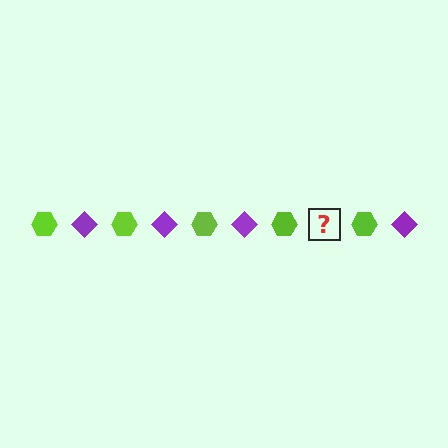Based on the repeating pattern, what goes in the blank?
The blank should be a purple diamond.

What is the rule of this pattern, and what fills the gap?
The rule is that the pattern alternates between lime hexagon and purple diamond. The gap should be filled with a purple diamond.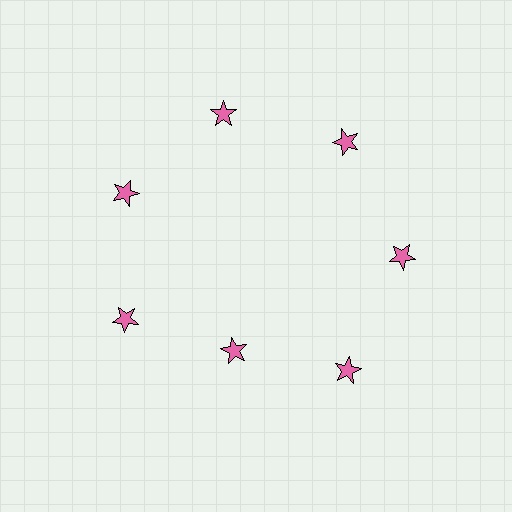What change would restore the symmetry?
The symmetry would be restored by moving it outward, back onto the ring so that all 7 stars sit at equal angles and equal distance from the center.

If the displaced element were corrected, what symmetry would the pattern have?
It would have 7-fold rotational symmetry — the pattern would map onto itself every 51 degrees.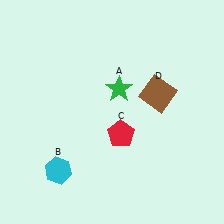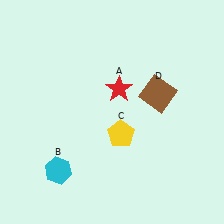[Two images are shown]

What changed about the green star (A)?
In Image 1, A is green. In Image 2, it changed to red.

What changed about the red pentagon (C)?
In Image 1, C is red. In Image 2, it changed to yellow.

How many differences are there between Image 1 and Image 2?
There are 2 differences between the two images.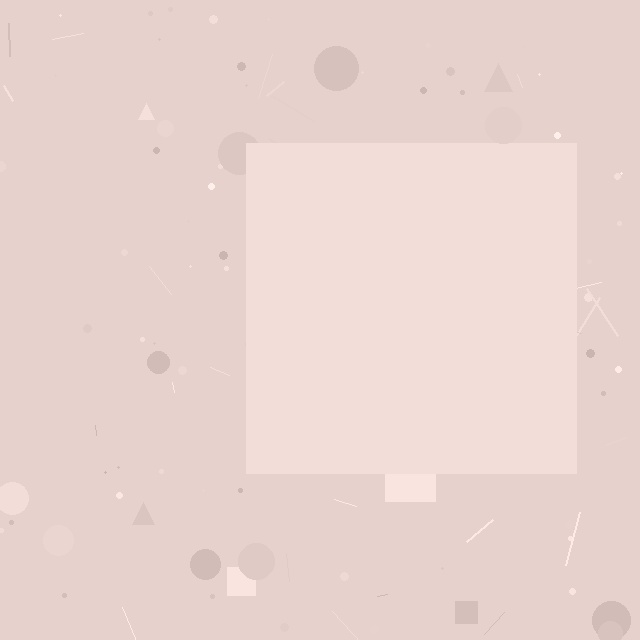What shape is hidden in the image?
A square is hidden in the image.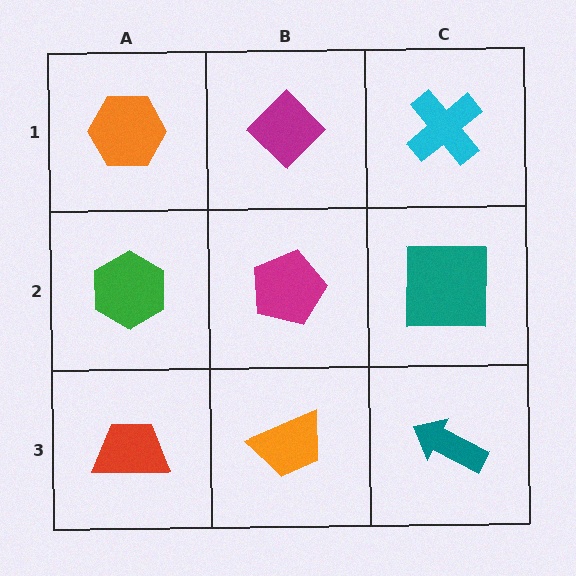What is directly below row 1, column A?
A green hexagon.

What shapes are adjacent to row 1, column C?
A teal square (row 2, column C), a magenta diamond (row 1, column B).